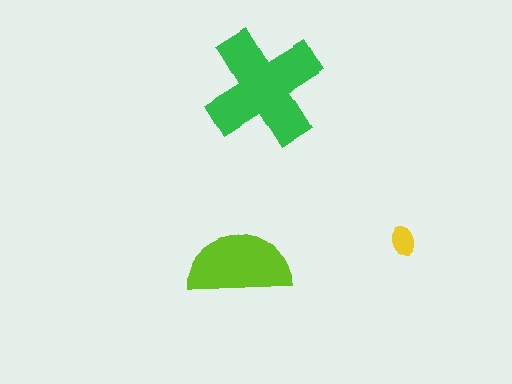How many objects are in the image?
There are 3 objects in the image.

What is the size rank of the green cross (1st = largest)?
1st.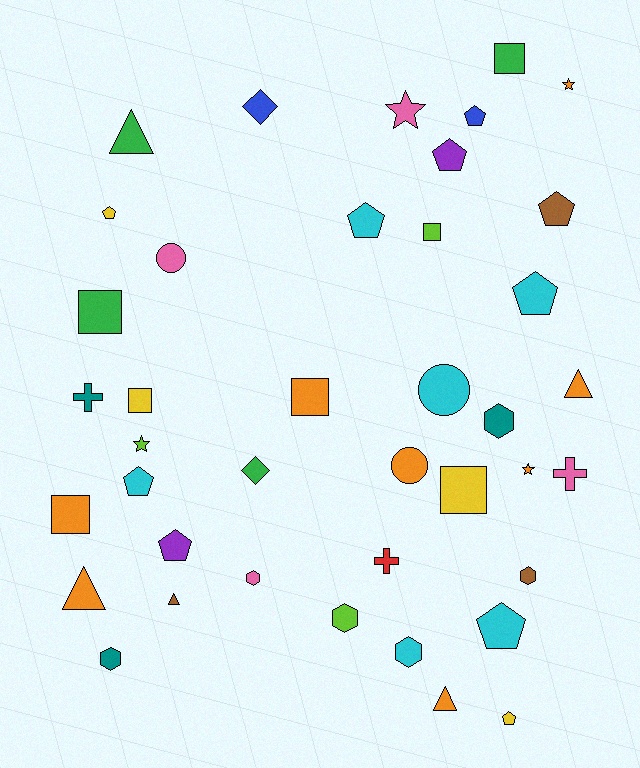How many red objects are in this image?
There is 1 red object.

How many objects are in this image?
There are 40 objects.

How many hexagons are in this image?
There are 6 hexagons.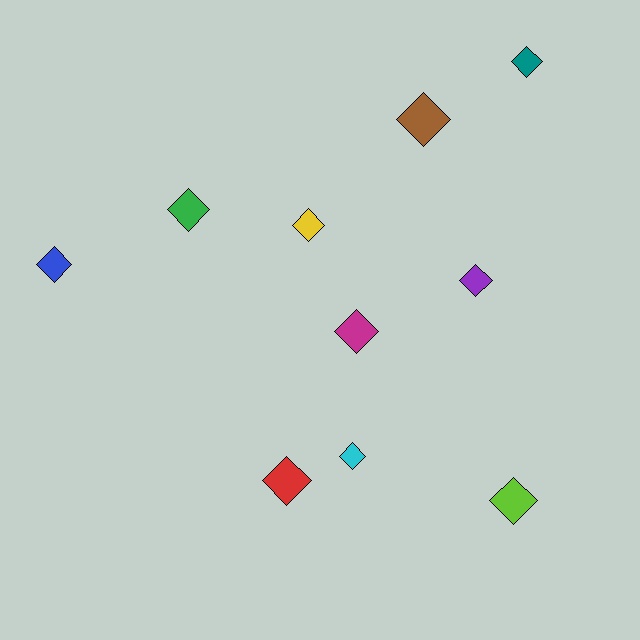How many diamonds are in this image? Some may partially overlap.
There are 10 diamonds.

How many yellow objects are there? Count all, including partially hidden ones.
There is 1 yellow object.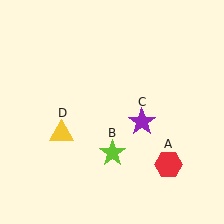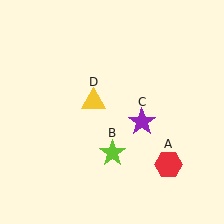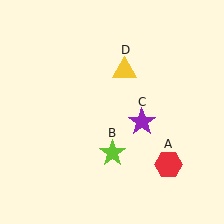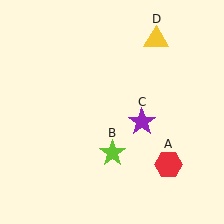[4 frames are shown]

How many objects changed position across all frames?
1 object changed position: yellow triangle (object D).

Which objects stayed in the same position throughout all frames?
Red hexagon (object A) and lime star (object B) and purple star (object C) remained stationary.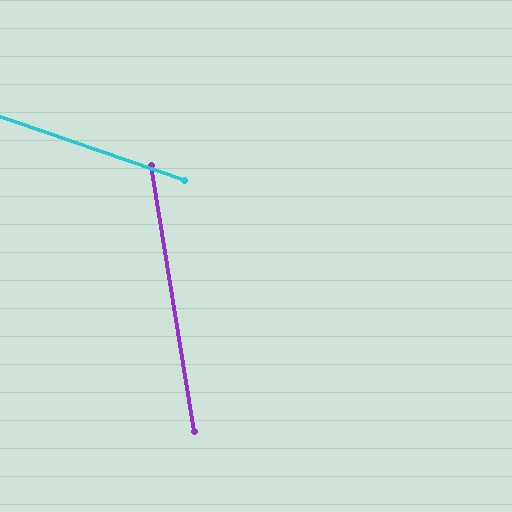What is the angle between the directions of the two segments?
Approximately 62 degrees.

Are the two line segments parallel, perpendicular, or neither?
Neither parallel nor perpendicular — they differ by about 62°.